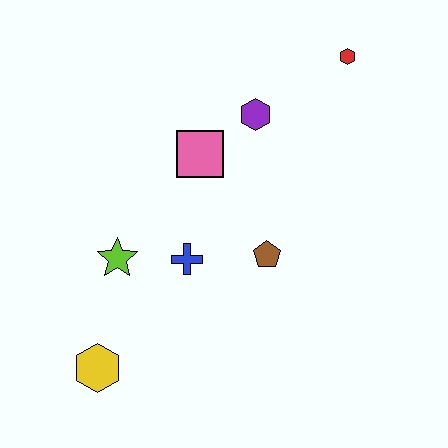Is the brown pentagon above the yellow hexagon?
Yes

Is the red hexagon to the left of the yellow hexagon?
No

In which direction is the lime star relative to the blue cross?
The lime star is to the left of the blue cross.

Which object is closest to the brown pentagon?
The blue cross is closest to the brown pentagon.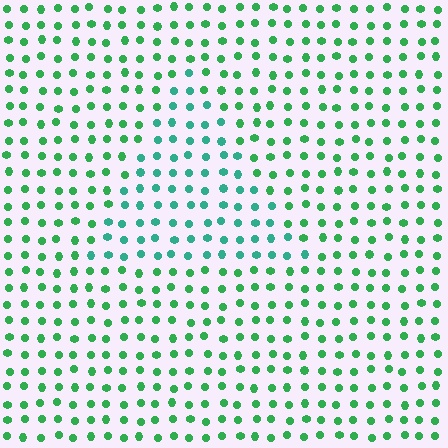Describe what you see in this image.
The image is filled with small green elements in a uniform arrangement. A triangle-shaped region is visible where the elements are tinted to a slightly different hue, forming a subtle color boundary.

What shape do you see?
I see a triangle.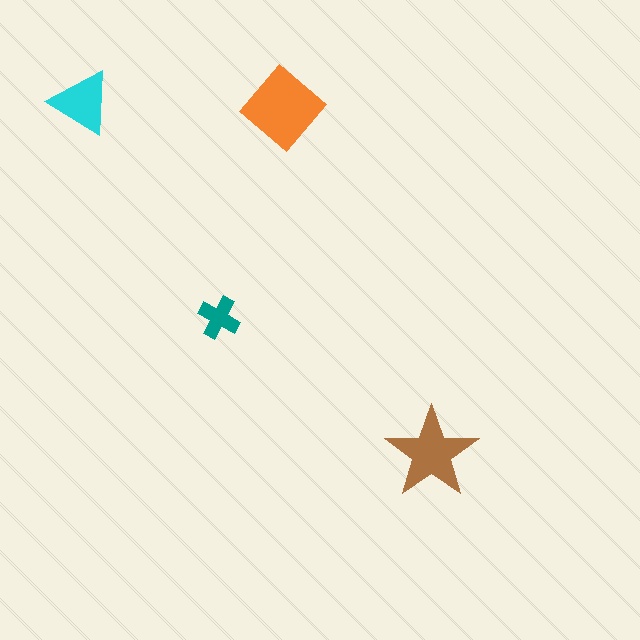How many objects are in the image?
There are 4 objects in the image.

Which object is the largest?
The orange diamond.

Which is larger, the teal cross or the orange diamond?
The orange diamond.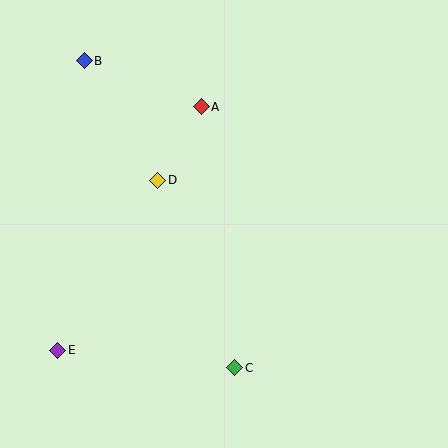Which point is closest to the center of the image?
Point D at (158, 180) is closest to the center.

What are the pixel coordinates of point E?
Point E is at (58, 350).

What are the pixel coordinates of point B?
Point B is at (84, 61).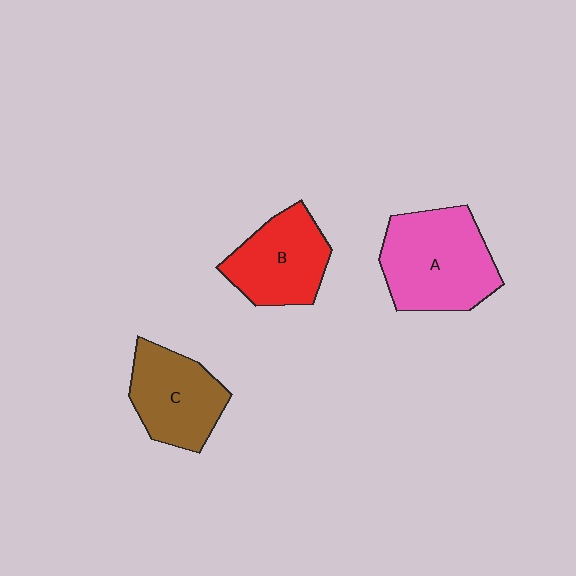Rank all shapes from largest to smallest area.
From largest to smallest: A (pink), B (red), C (brown).